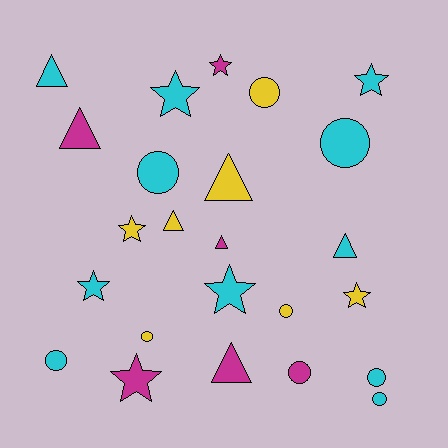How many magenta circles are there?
There is 1 magenta circle.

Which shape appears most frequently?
Circle, with 9 objects.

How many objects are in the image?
There are 24 objects.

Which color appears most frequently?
Cyan, with 11 objects.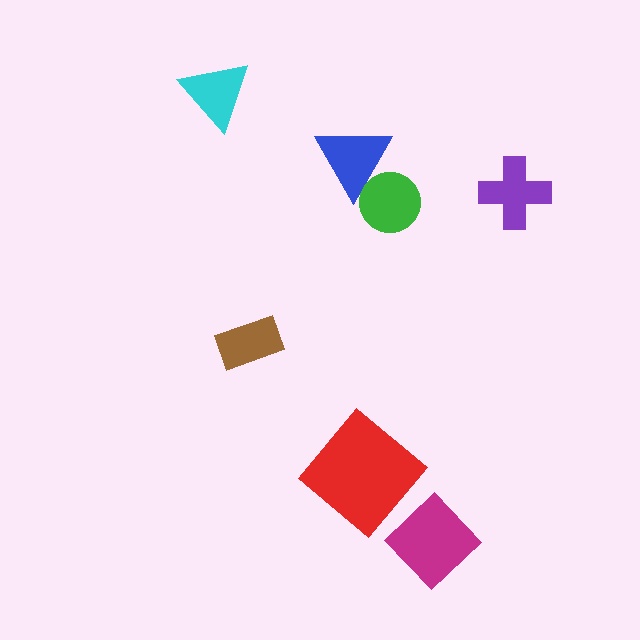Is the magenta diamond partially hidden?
No, no other shape covers it.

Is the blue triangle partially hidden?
Yes, it is partially covered by another shape.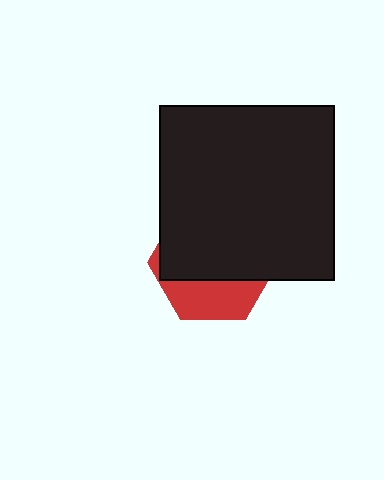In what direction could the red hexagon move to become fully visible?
The red hexagon could move down. That would shift it out from behind the black square entirely.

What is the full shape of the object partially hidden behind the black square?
The partially hidden object is a red hexagon.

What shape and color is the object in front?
The object in front is a black square.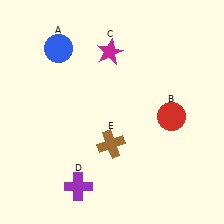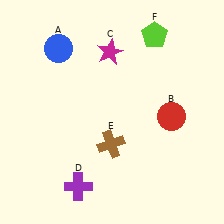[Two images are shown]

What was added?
A lime pentagon (F) was added in Image 2.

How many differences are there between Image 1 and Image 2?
There is 1 difference between the two images.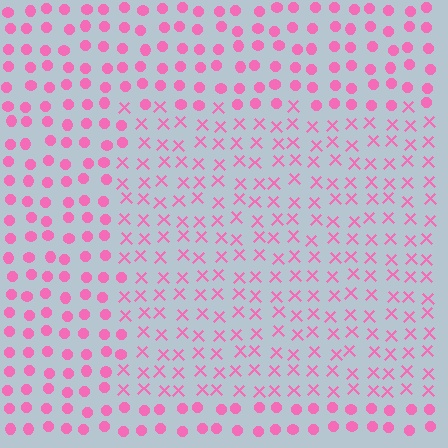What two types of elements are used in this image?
The image uses X marks inside the rectangle region and circles outside it.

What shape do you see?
I see a rectangle.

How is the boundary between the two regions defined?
The boundary is defined by a change in element shape: X marks inside vs. circles outside. All elements share the same color and spacing.